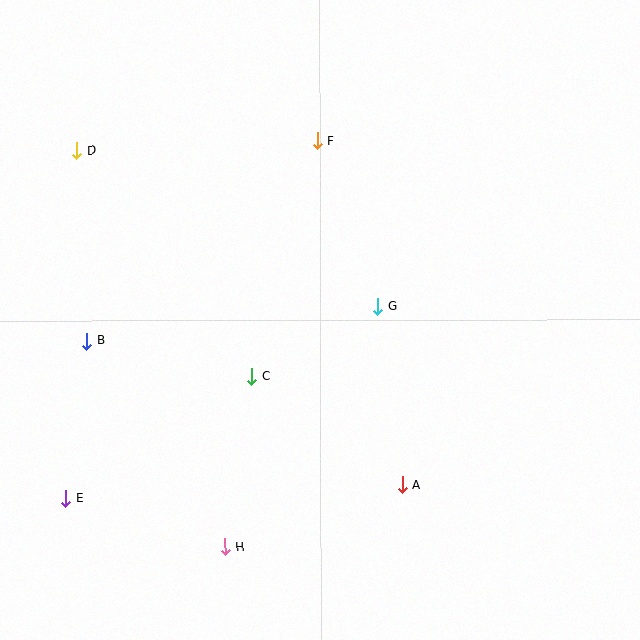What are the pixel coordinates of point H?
Point H is at (225, 547).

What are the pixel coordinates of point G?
Point G is at (378, 306).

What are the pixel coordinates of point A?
Point A is at (403, 485).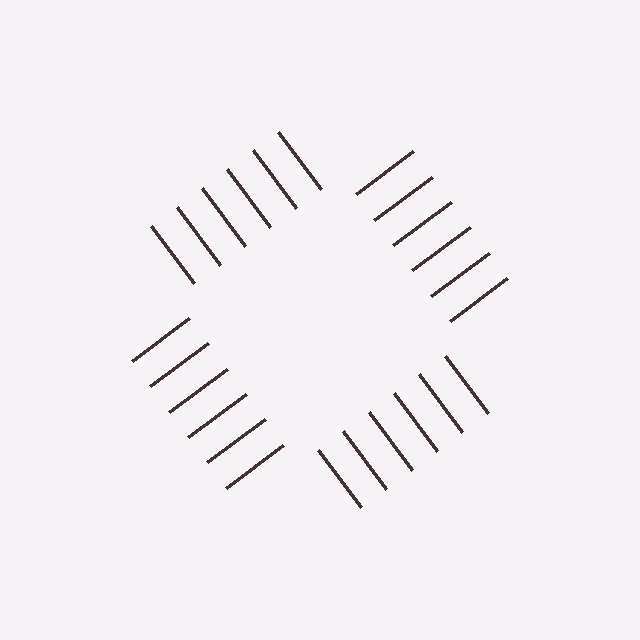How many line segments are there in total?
24 — 6 along each of the 4 edges.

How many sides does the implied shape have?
4 sides — the line-ends trace a square.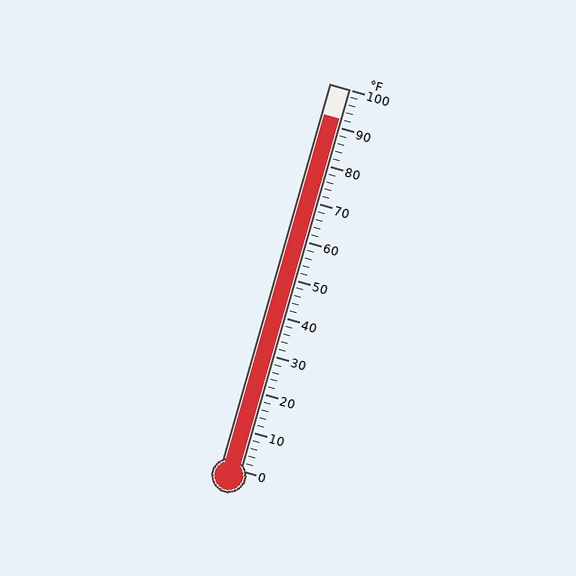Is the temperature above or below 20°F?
The temperature is above 20°F.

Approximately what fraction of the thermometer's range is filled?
The thermometer is filled to approximately 90% of its range.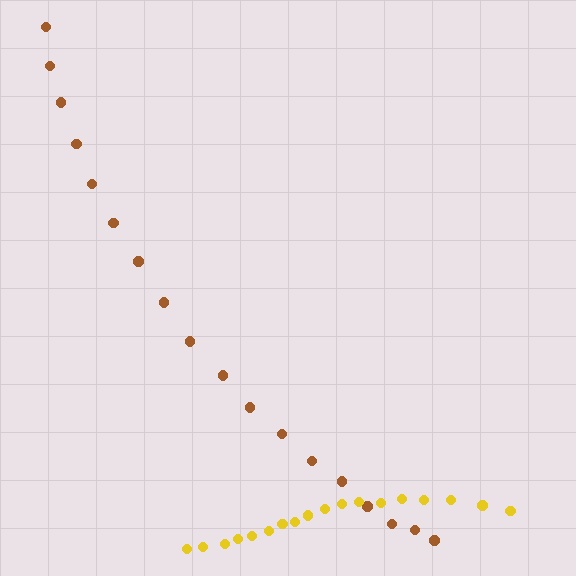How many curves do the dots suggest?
There are 2 distinct paths.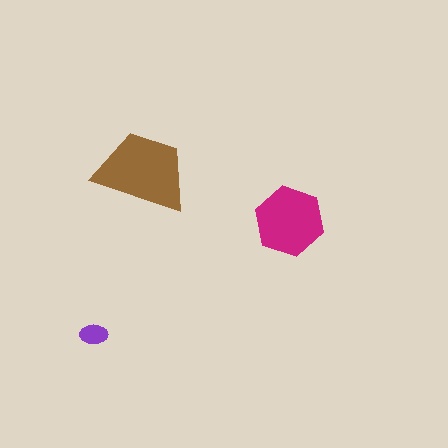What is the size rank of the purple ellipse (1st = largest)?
3rd.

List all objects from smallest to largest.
The purple ellipse, the magenta hexagon, the brown trapezoid.